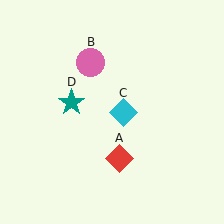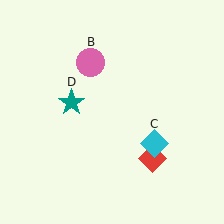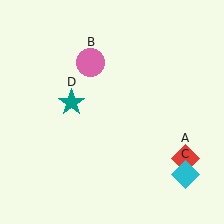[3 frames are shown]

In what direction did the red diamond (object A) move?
The red diamond (object A) moved right.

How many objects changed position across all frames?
2 objects changed position: red diamond (object A), cyan diamond (object C).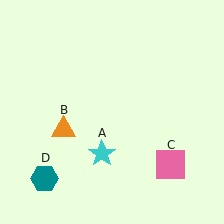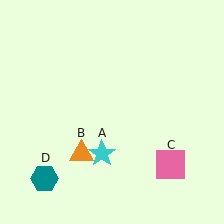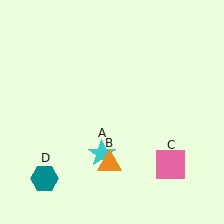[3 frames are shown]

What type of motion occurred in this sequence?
The orange triangle (object B) rotated counterclockwise around the center of the scene.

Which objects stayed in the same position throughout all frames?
Cyan star (object A) and pink square (object C) and teal hexagon (object D) remained stationary.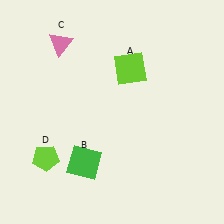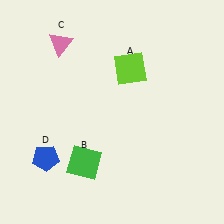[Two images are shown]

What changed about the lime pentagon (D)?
In Image 1, D is lime. In Image 2, it changed to blue.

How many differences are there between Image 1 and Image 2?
There is 1 difference between the two images.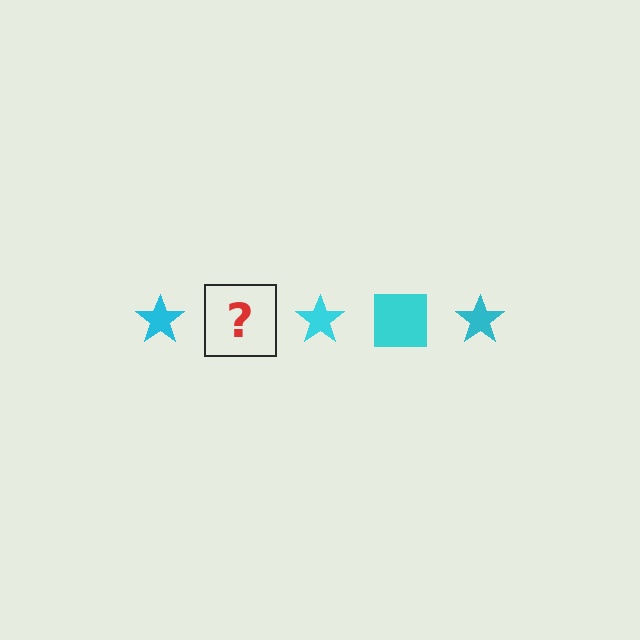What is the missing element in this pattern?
The missing element is a cyan square.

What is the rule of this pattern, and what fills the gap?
The rule is that the pattern cycles through star, square shapes in cyan. The gap should be filled with a cyan square.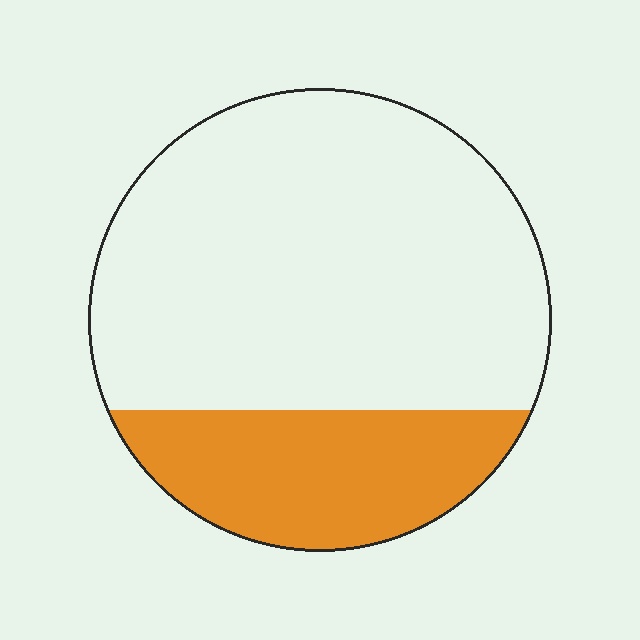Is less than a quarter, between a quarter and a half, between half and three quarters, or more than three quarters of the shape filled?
Between a quarter and a half.